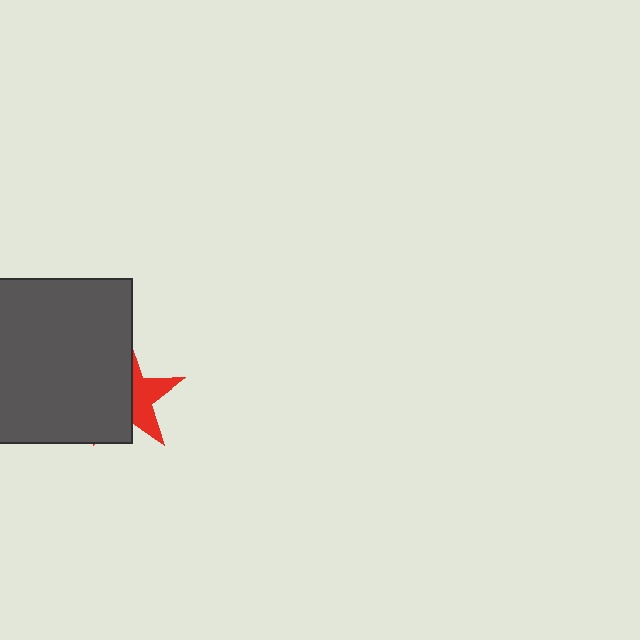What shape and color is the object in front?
The object in front is a dark gray square.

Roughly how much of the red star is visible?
A small part of it is visible (roughly 41%).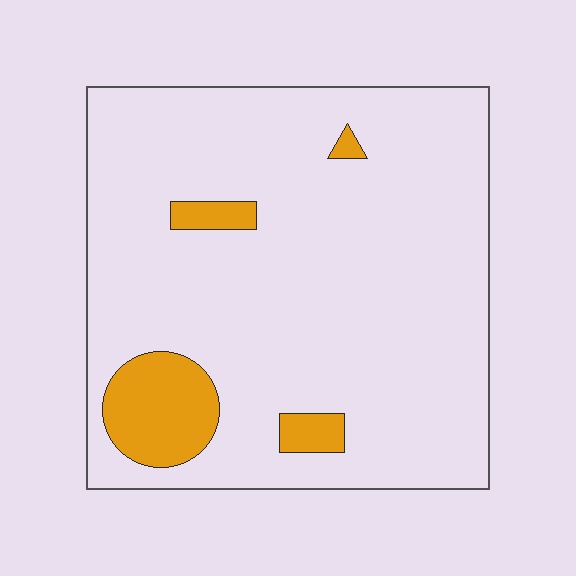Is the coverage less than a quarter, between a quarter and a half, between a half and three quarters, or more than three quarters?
Less than a quarter.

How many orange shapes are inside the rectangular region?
4.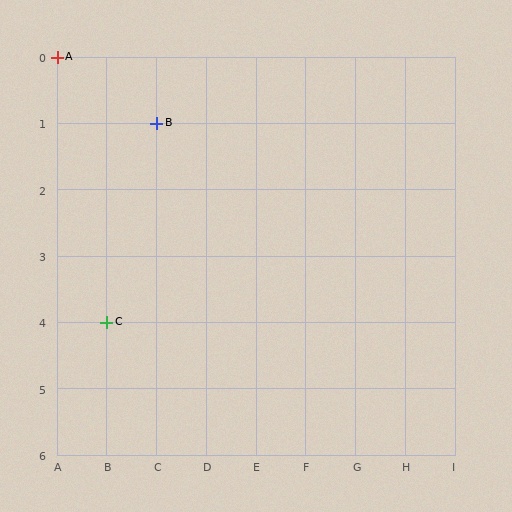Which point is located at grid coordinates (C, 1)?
Point B is at (C, 1).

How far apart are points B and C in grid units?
Points B and C are 1 column and 3 rows apart (about 3.2 grid units diagonally).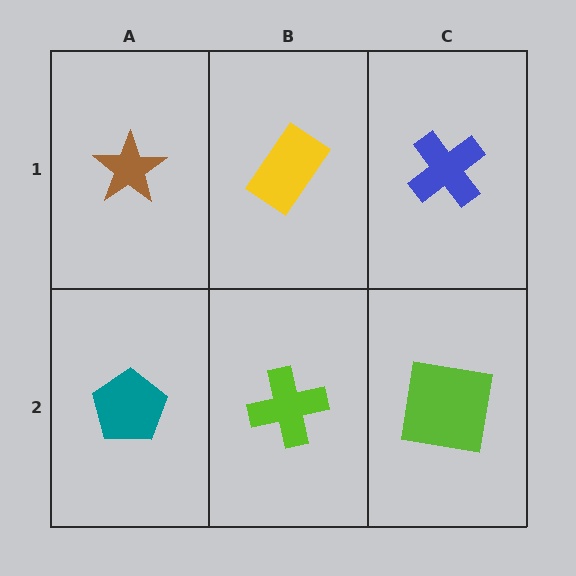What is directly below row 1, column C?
A lime square.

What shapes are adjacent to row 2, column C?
A blue cross (row 1, column C), a lime cross (row 2, column B).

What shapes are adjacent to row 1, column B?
A lime cross (row 2, column B), a brown star (row 1, column A), a blue cross (row 1, column C).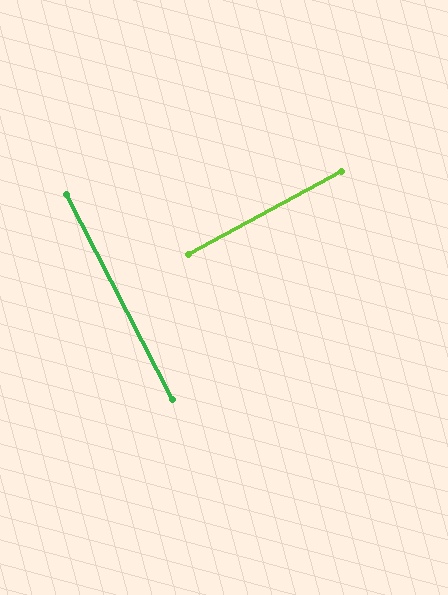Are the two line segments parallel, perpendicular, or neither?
Perpendicular — they meet at approximately 89°.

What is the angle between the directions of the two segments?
Approximately 89 degrees.